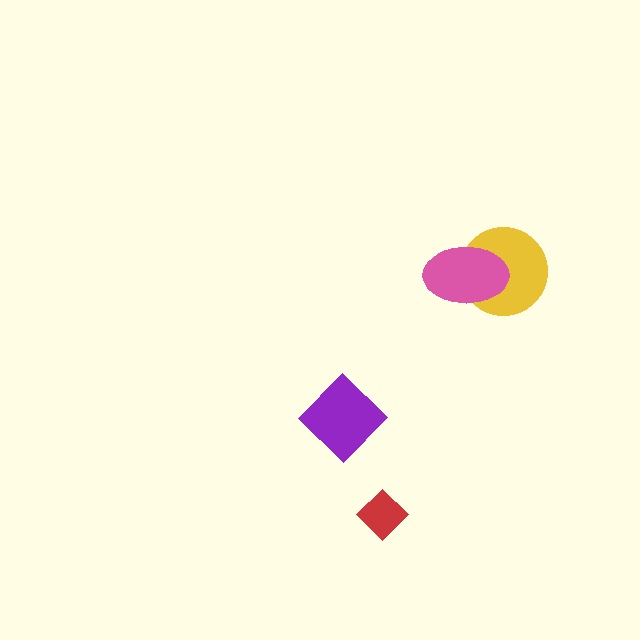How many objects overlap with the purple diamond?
0 objects overlap with the purple diamond.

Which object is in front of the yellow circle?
The pink ellipse is in front of the yellow circle.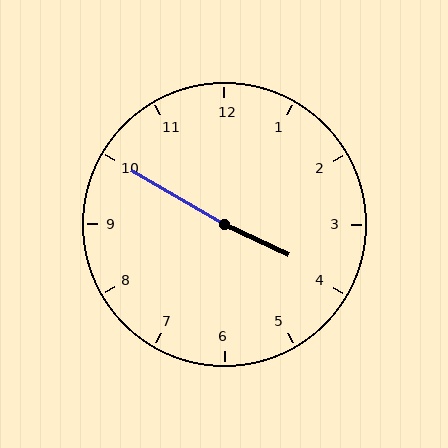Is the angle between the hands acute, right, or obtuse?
It is obtuse.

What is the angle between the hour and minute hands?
Approximately 175 degrees.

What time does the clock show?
3:50.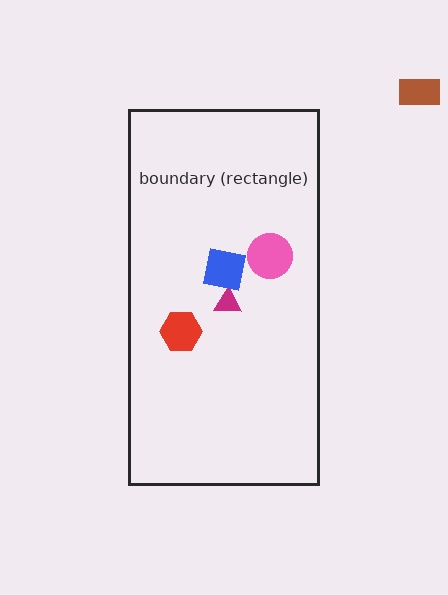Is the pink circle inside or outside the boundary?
Inside.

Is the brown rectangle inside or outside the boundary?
Outside.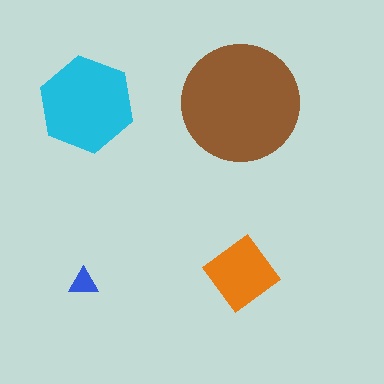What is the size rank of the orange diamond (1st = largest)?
3rd.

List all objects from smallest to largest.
The blue triangle, the orange diamond, the cyan hexagon, the brown circle.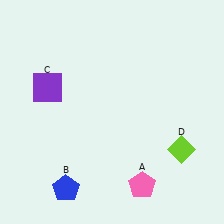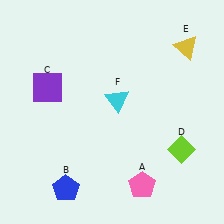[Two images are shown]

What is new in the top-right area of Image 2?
A yellow triangle (E) was added in the top-right area of Image 2.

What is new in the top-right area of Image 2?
A cyan triangle (F) was added in the top-right area of Image 2.